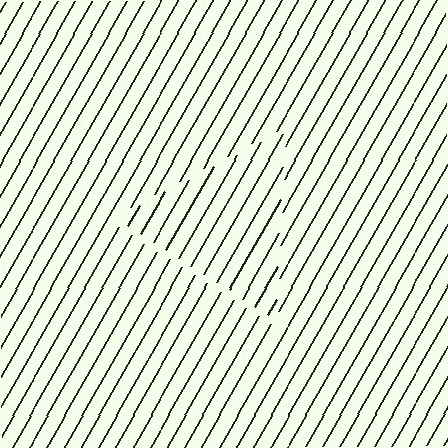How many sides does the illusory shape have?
3 sides — the line-ends trace a triangle.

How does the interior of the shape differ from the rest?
The interior of the shape contains the same grating, shifted by half a period — the contour is defined by the phase discontinuity where line-ends from the inner and outer gratings abut.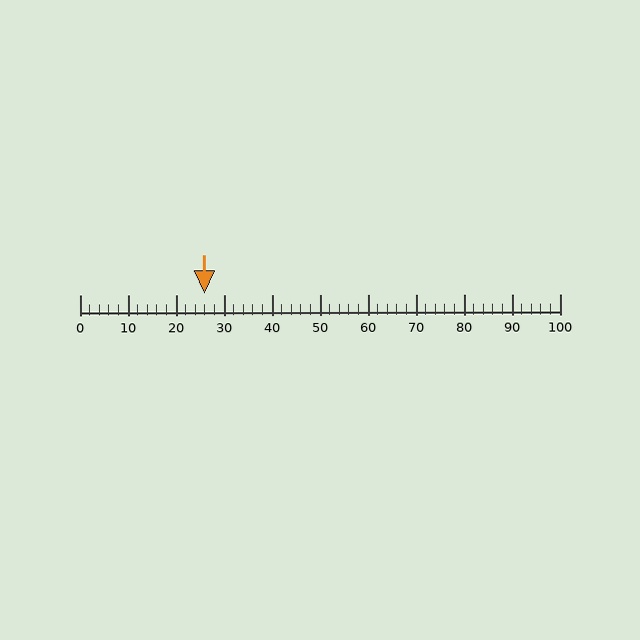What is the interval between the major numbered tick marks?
The major tick marks are spaced 10 units apart.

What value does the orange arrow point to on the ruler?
The orange arrow points to approximately 26.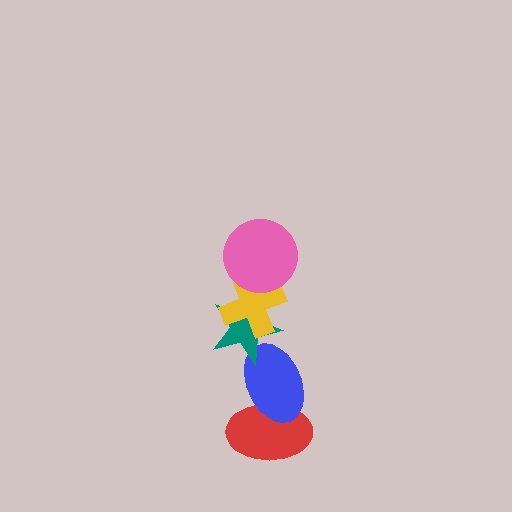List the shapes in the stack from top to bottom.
From top to bottom: the pink circle, the yellow cross, the teal star, the blue ellipse, the red ellipse.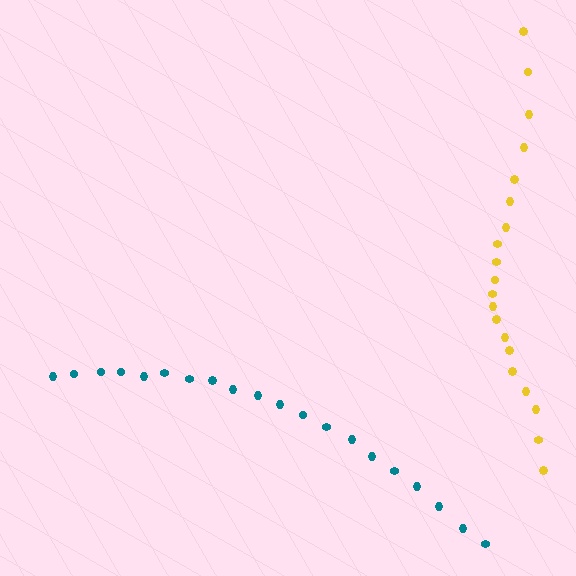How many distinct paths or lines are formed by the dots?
There are 2 distinct paths.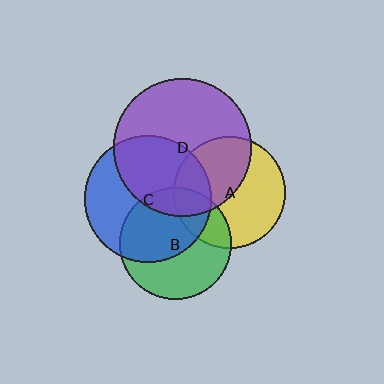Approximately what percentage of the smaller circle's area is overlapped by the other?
Approximately 50%.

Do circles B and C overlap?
Yes.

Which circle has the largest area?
Circle D (purple).